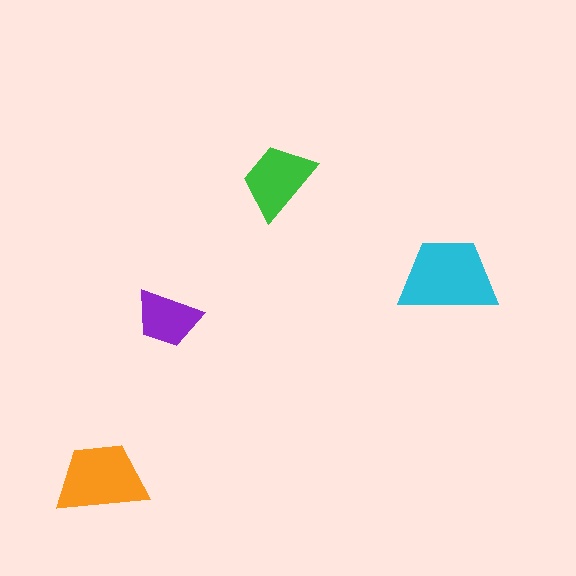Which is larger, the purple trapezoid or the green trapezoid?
The green one.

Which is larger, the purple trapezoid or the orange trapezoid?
The orange one.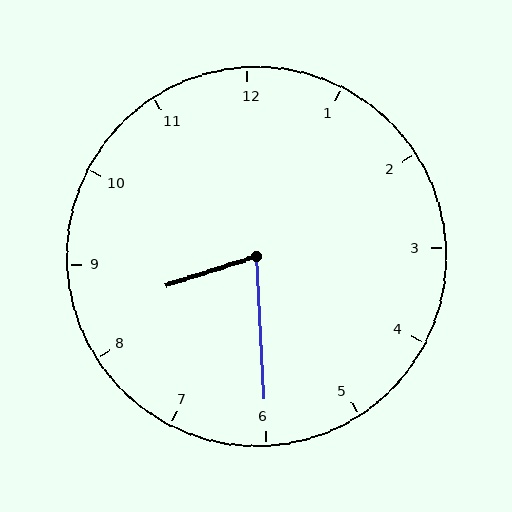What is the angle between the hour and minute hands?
Approximately 75 degrees.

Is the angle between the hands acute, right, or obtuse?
It is acute.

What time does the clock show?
8:30.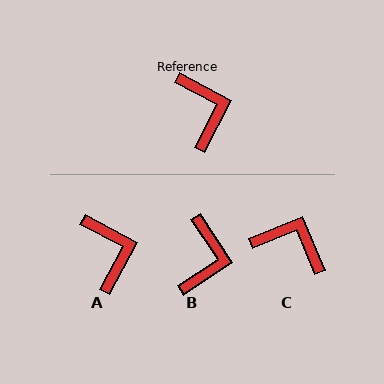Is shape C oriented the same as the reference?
No, it is off by about 51 degrees.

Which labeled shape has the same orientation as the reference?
A.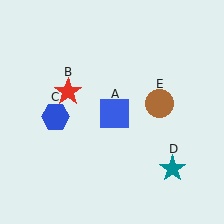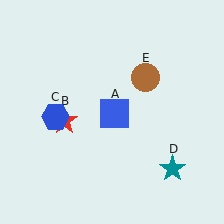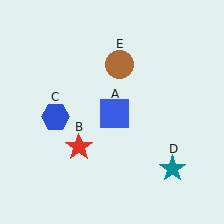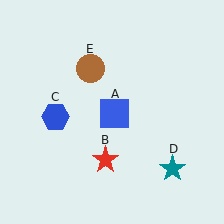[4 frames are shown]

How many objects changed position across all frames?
2 objects changed position: red star (object B), brown circle (object E).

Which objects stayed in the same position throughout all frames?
Blue square (object A) and blue hexagon (object C) and teal star (object D) remained stationary.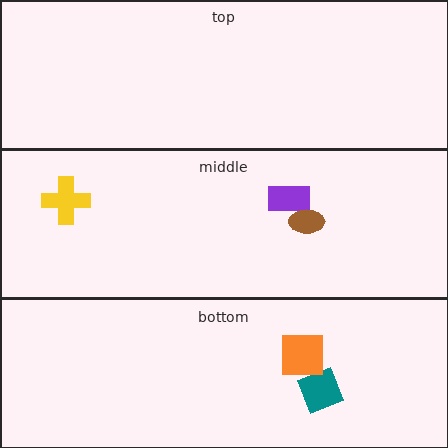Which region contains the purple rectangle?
The middle region.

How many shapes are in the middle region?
3.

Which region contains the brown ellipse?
The middle region.